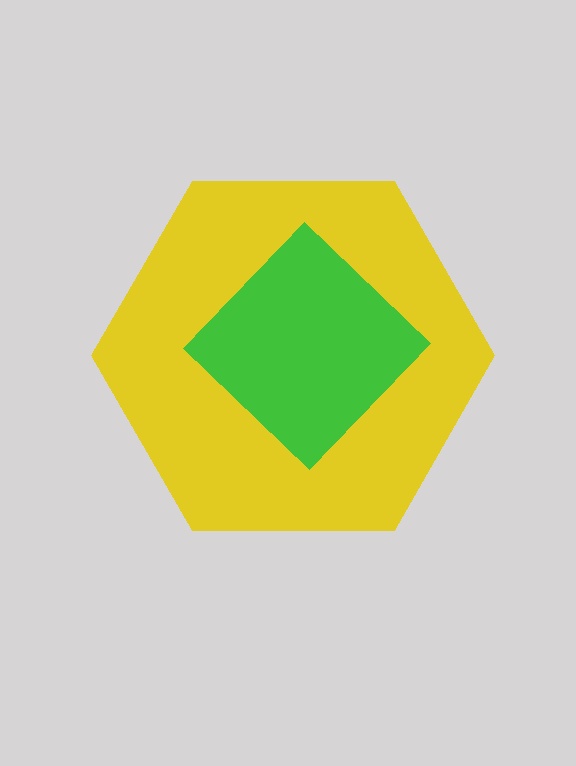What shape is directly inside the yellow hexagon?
The green diamond.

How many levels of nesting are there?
2.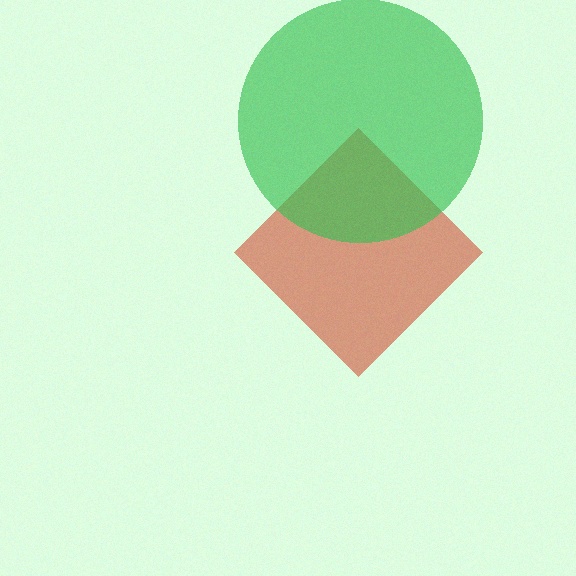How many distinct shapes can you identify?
There are 2 distinct shapes: a red diamond, a green circle.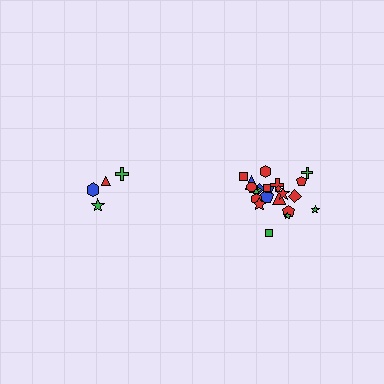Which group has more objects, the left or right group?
The right group.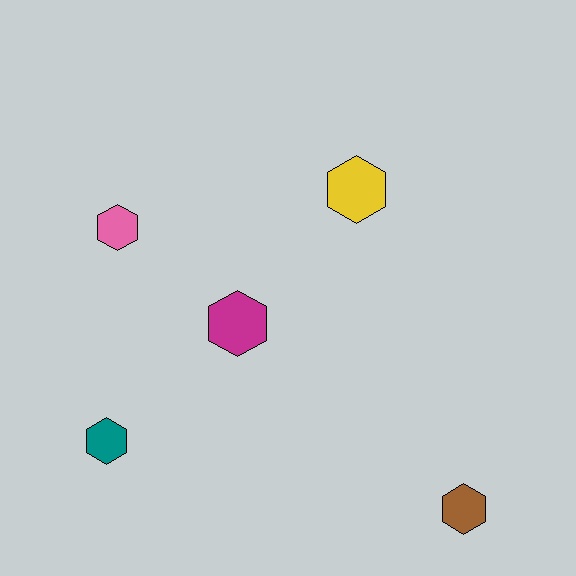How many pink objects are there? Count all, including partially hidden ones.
There is 1 pink object.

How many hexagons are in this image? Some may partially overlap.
There are 5 hexagons.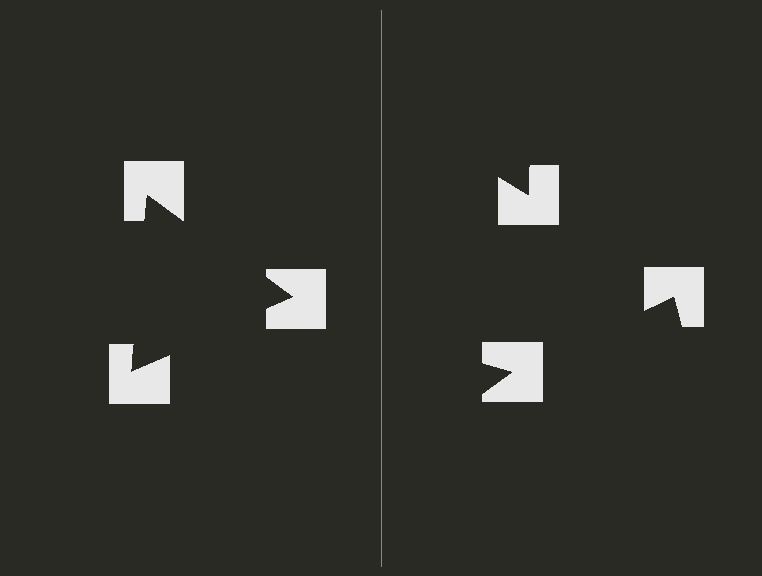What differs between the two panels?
The notched squares are positioned identically on both sides; only the wedge orientations differ. On the left they align to a triangle; on the right they are misaligned.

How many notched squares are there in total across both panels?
6 — 3 on each side.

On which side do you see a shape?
An illusory triangle appears on the left side. On the right side the wedge cuts are rotated, so no coherent shape forms.